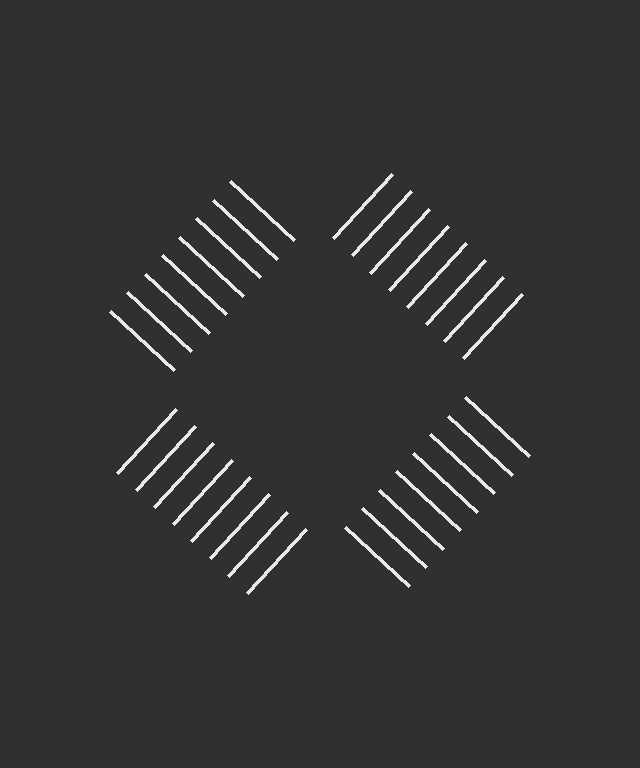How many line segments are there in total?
32 — 8 along each of the 4 edges.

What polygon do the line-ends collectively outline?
An illusory square — the line segments terminate on its edges but no continuous stroke is drawn.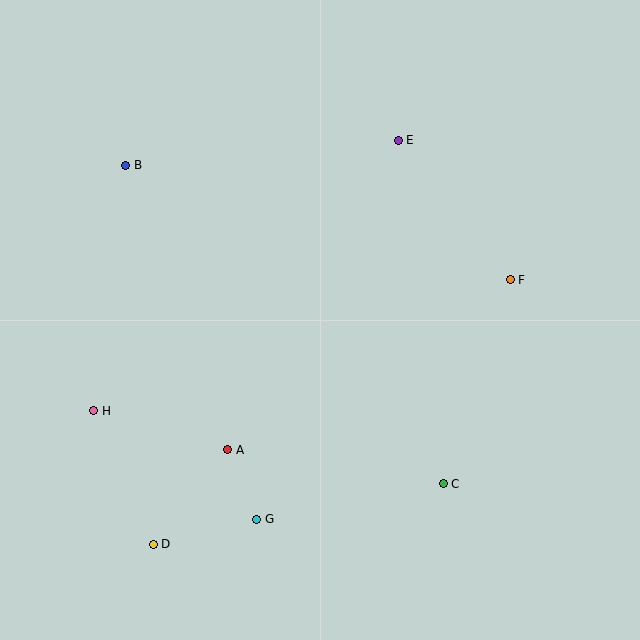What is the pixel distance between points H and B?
The distance between H and B is 248 pixels.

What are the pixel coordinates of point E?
Point E is at (398, 140).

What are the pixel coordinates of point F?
Point F is at (510, 280).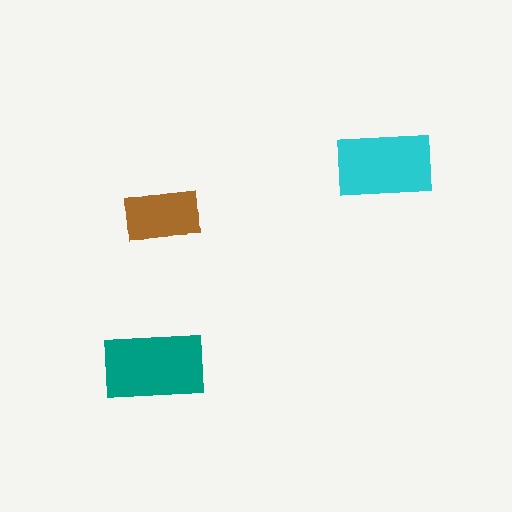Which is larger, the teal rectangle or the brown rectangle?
The teal one.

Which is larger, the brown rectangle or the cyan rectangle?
The cyan one.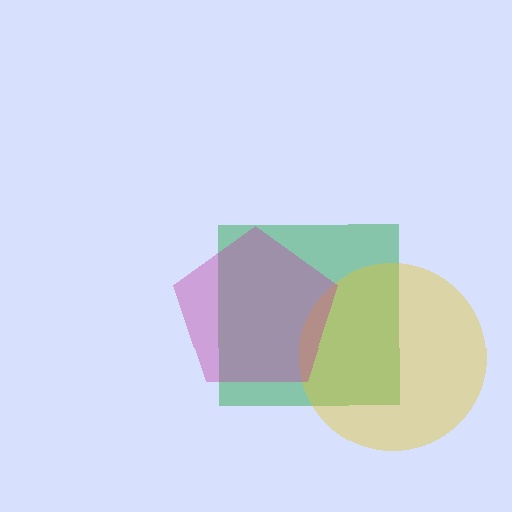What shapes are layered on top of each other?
The layered shapes are: a green square, a yellow circle, a magenta pentagon.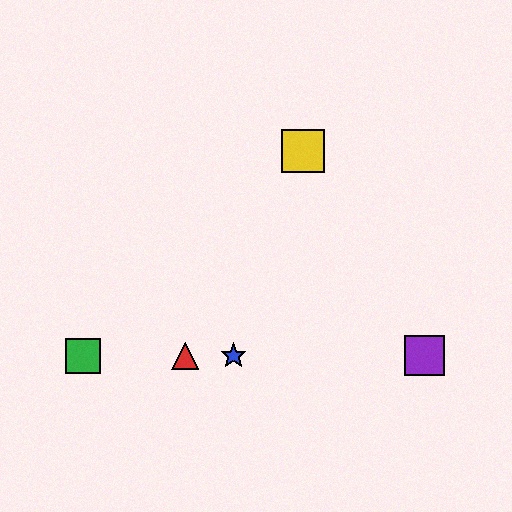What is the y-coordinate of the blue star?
The blue star is at y≈356.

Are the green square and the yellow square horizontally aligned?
No, the green square is at y≈356 and the yellow square is at y≈151.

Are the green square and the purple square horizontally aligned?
Yes, both are at y≈356.